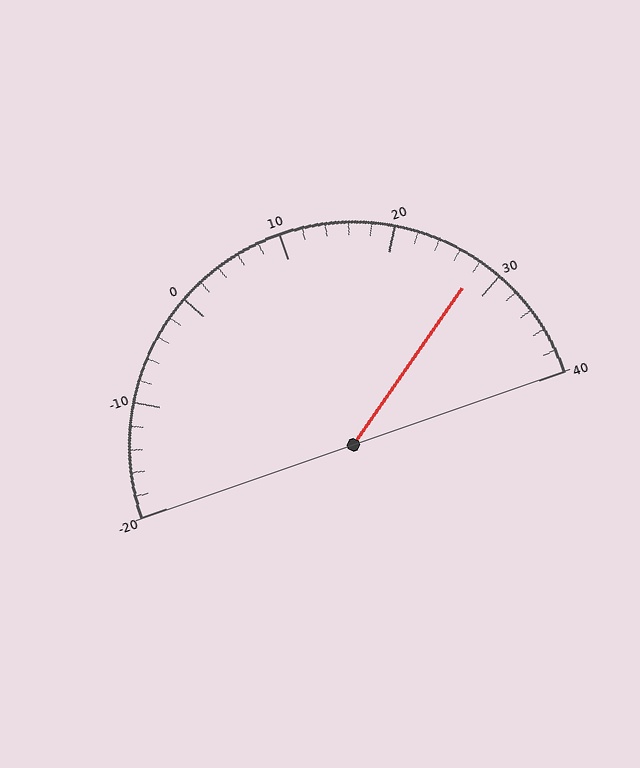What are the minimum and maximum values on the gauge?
The gauge ranges from -20 to 40.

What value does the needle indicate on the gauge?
The needle indicates approximately 28.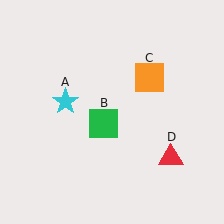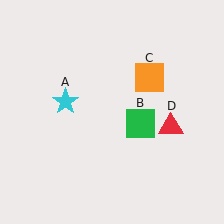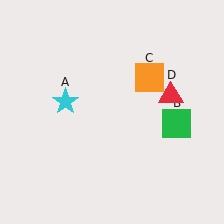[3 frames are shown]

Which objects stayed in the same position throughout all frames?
Cyan star (object A) and orange square (object C) remained stationary.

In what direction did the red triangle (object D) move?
The red triangle (object D) moved up.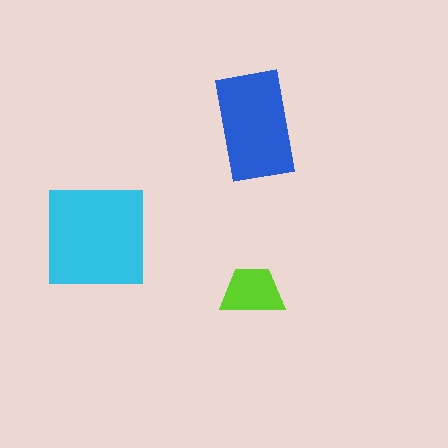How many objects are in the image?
There are 3 objects in the image.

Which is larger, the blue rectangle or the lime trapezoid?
The blue rectangle.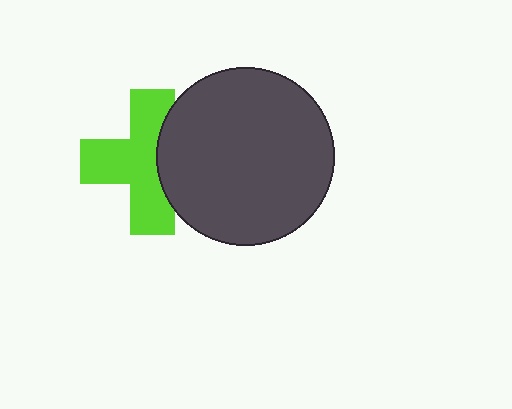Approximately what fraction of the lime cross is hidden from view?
Roughly 33% of the lime cross is hidden behind the dark gray circle.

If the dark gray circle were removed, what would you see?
You would see the complete lime cross.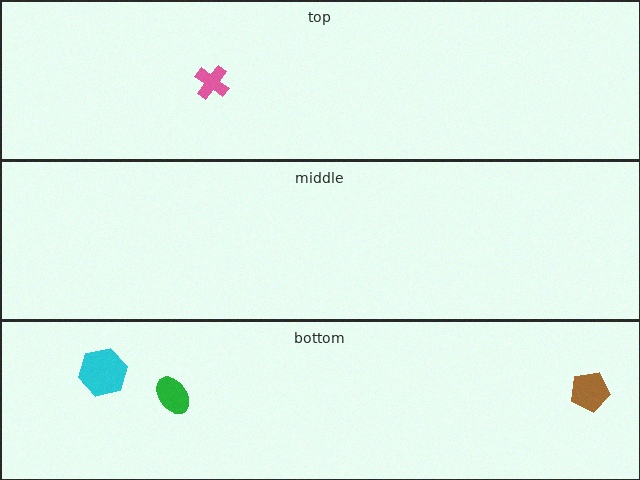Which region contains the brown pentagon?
The bottom region.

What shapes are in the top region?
The pink cross.